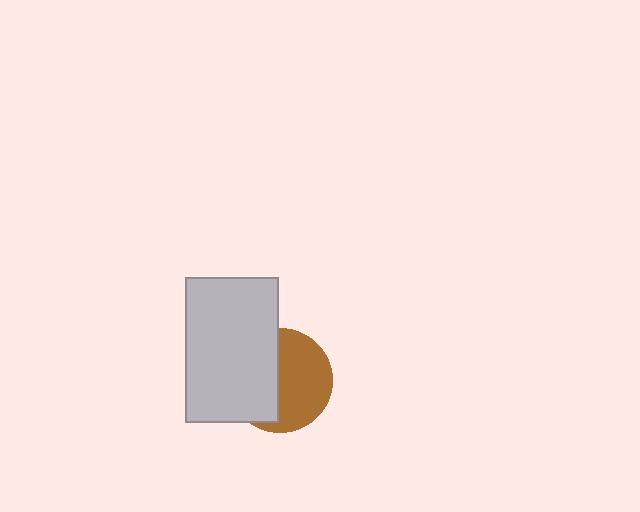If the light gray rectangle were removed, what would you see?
You would see the complete brown circle.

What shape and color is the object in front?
The object in front is a light gray rectangle.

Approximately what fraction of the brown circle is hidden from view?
Roughly 47% of the brown circle is hidden behind the light gray rectangle.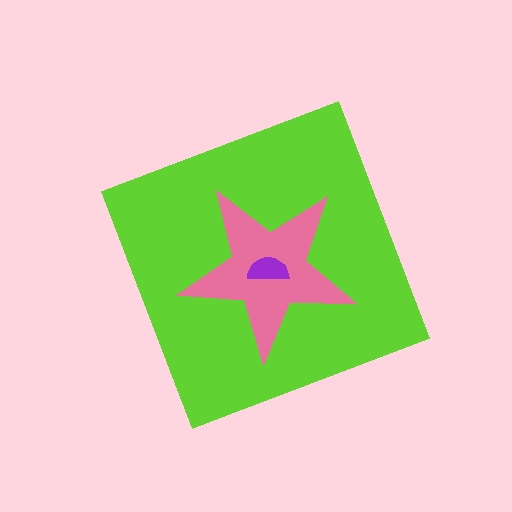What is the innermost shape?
The purple semicircle.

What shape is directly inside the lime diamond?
The pink star.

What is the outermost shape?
The lime diamond.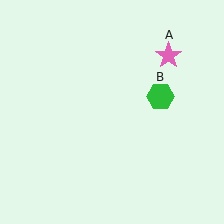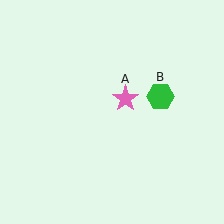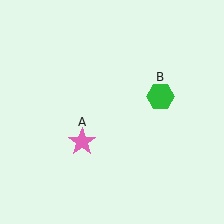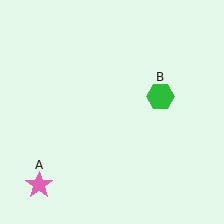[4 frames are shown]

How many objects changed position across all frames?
1 object changed position: pink star (object A).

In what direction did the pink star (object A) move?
The pink star (object A) moved down and to the left.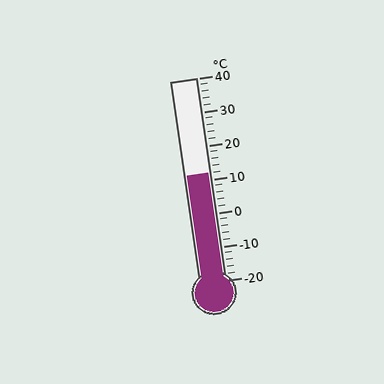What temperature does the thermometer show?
The thermometer shows approximately 12°C.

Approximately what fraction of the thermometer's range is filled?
The thermometer is filled to approximately 55% of its range.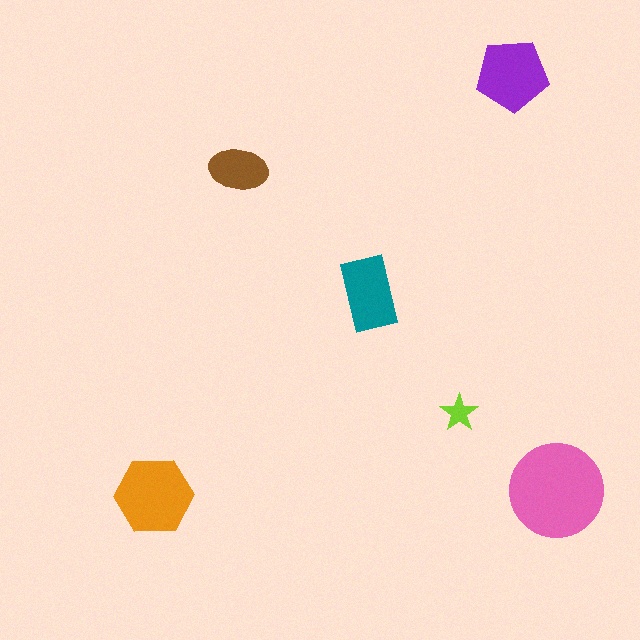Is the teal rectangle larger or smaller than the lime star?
Larger.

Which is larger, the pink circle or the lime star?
The pink circle.